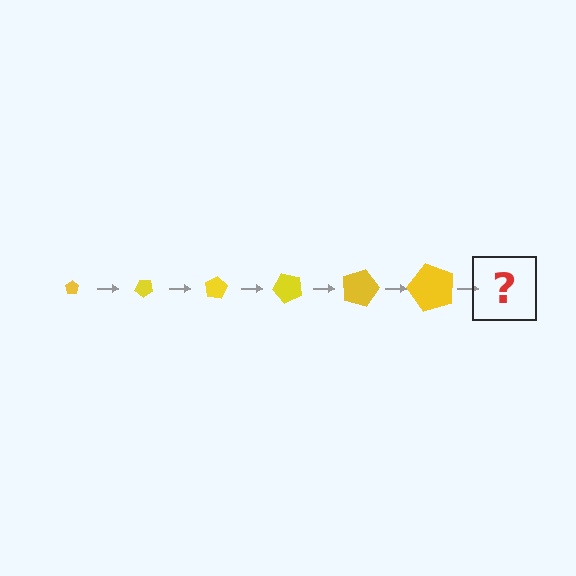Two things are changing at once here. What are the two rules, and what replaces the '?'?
The two rules are that the pentagon grows larger each step and it rotates 40 degrees each step. The '?' should be a pentagon, larger than the previous one and rotated 240 degrees from the start.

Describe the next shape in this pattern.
It should be a pentagon, larger than the previous one and rotated 240 degrees from the start.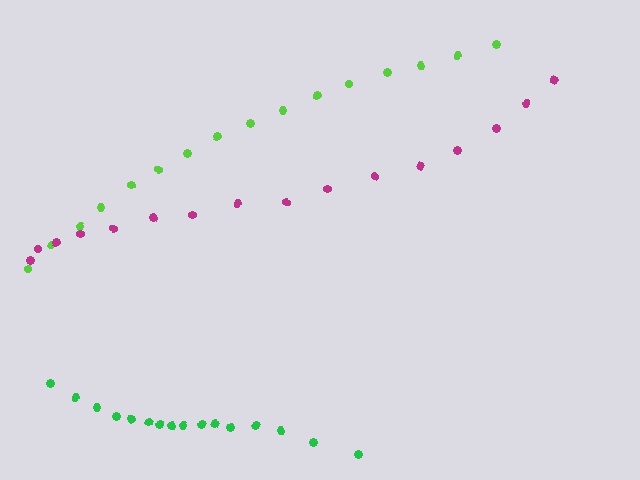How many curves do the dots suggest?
There are 3 distinct paths.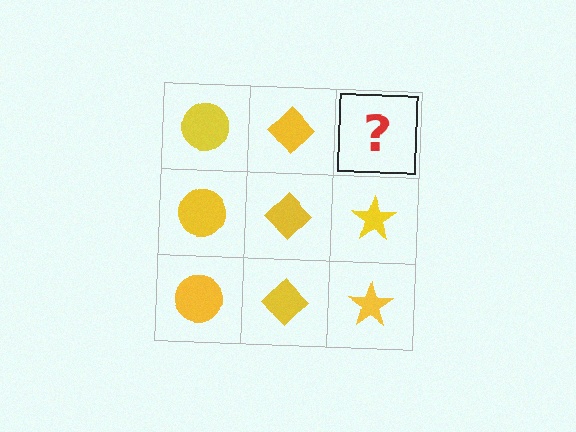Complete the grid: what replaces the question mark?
The question mark should be replaced with a yellow star.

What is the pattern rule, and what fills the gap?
The rule is that each column has a consistent shape. The gap should be filled with a yellow star.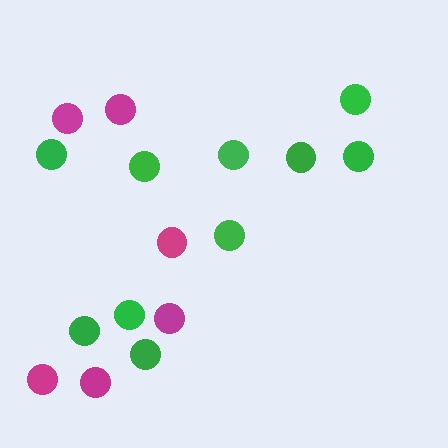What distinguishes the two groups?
There are 2 groups: one group of green circles (10) and one group of magenta circles (6).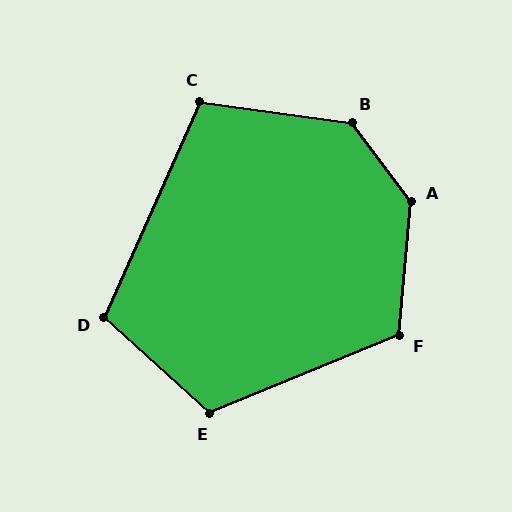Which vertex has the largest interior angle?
A, at approximately 138 degrees.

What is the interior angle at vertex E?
Approximately 116 degrees (obtuse).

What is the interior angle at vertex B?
Approximately 135 degrees (obtuse).